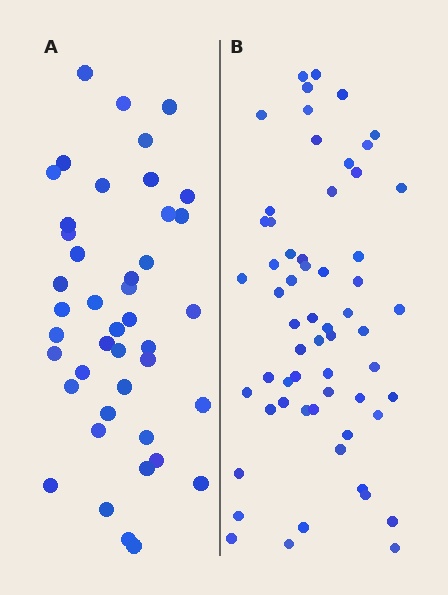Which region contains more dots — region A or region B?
Region B (the right region) has more dots.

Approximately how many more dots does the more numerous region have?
Region B has approximately 15 more dots than region A.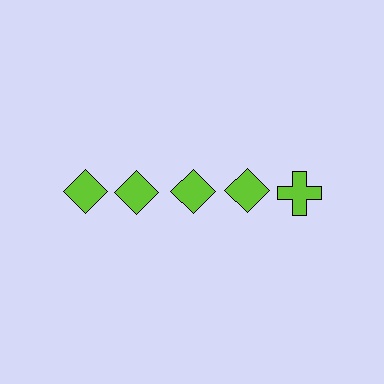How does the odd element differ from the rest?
It has a different shape: cross instead of diamond.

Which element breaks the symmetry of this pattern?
The lime cross in the top row, rightmost column breaks the symmetry. All other shapes are lime diamonds.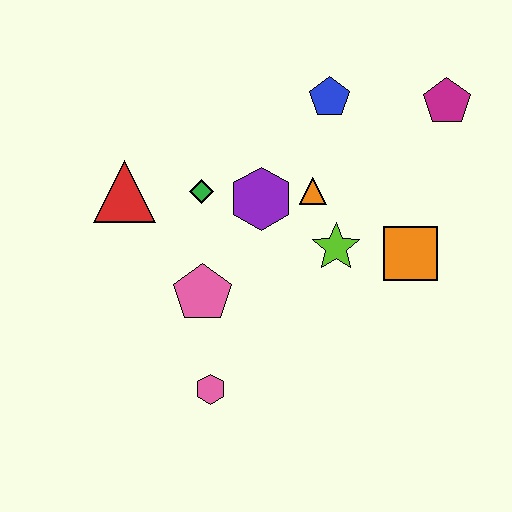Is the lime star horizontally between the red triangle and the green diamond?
No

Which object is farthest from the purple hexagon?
The magenta pentagon is farthest from the purple hexagon.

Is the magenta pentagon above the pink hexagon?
Yes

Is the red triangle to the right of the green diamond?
No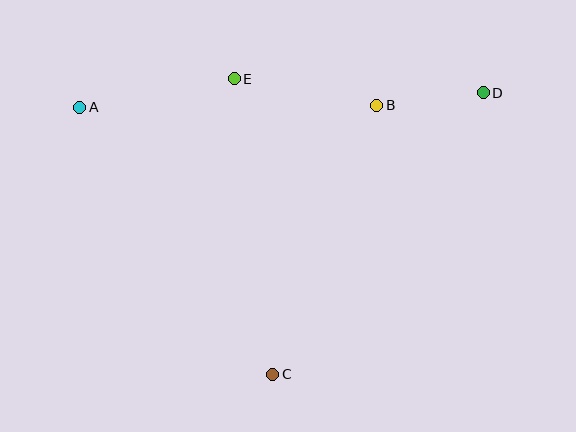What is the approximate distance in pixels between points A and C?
The distance between A and C is approximately 329 pixels.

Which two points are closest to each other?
Points B and D are closest to each other.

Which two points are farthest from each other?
Points A and D are farthest from each other.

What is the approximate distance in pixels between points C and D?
The distance between C and D is approximately 352 pixels.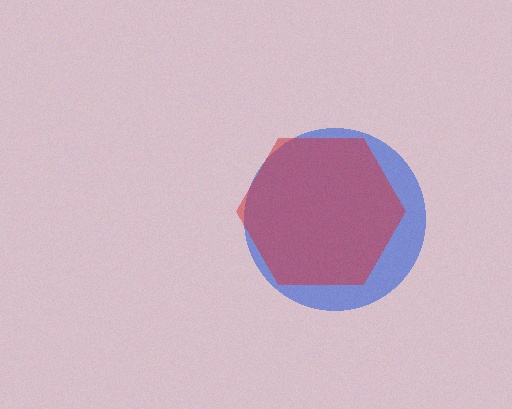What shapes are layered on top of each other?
The layered shapes are: a blue circle, a red hexagon.